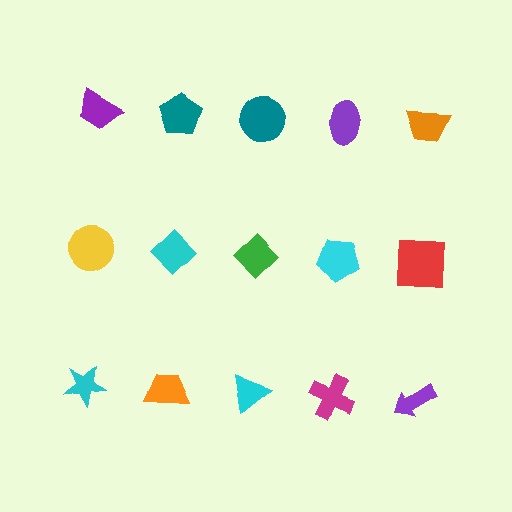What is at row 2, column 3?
A green diamond.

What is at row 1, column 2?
A teal pentagon.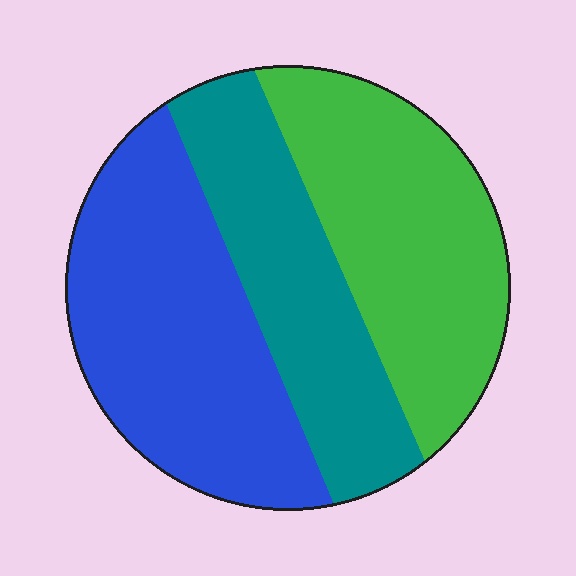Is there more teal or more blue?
Blue.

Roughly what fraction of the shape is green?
Green covers around 35% of the shape.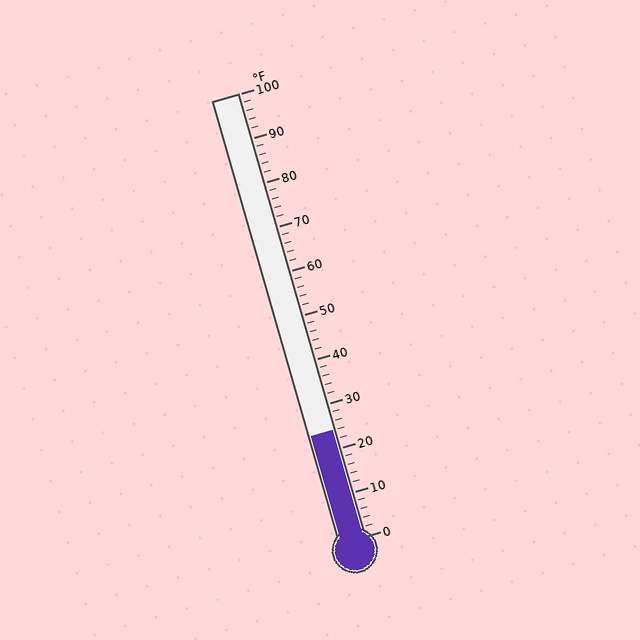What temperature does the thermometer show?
The thermometer shows approximately 24°F.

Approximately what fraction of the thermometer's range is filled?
The thermometer is filled to approximately 25% of its range.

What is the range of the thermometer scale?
The thermometer scale ranges from 0°F to 100°F.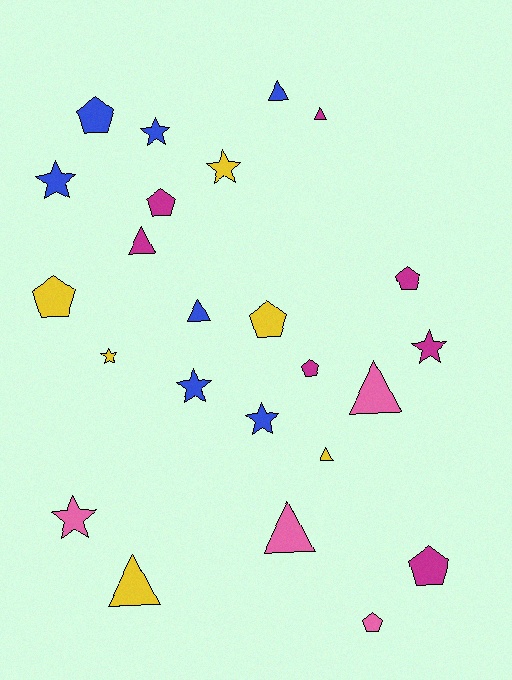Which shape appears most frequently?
Star, with 8 objects.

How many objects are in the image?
There are 24 objects.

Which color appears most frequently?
Magenta, with 7 objects.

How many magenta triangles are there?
There are 2 magenta triangles.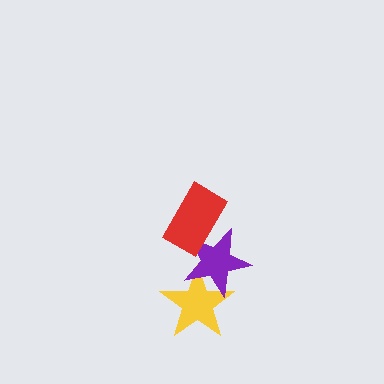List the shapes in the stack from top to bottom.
From top to bottom: the red rectangle, the purple star, the yellow star.